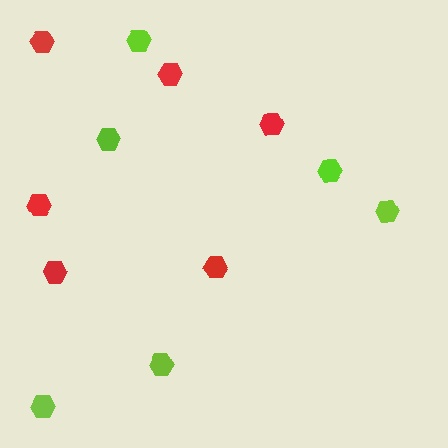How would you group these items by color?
There are 2 groups: one group of red hexagons (6) and one group of lime hexagons (6).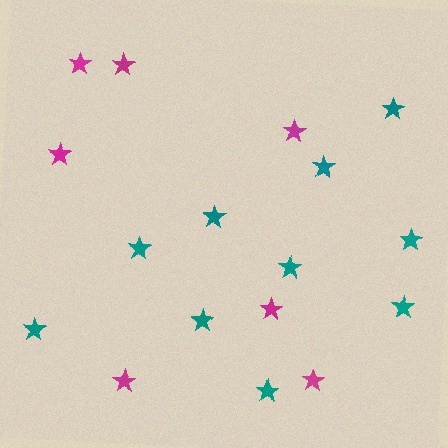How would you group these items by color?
There are 2 groups: one group of teal stars (10) and one group of magenta stars (7).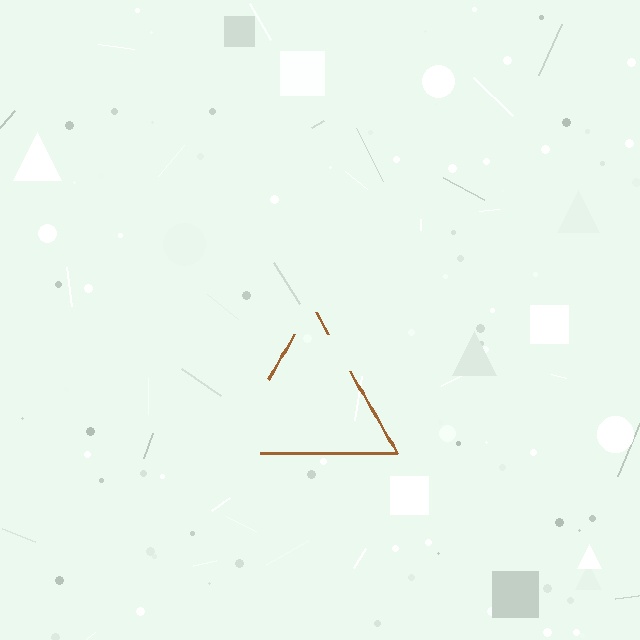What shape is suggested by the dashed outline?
The dashed outline suggests a triangle.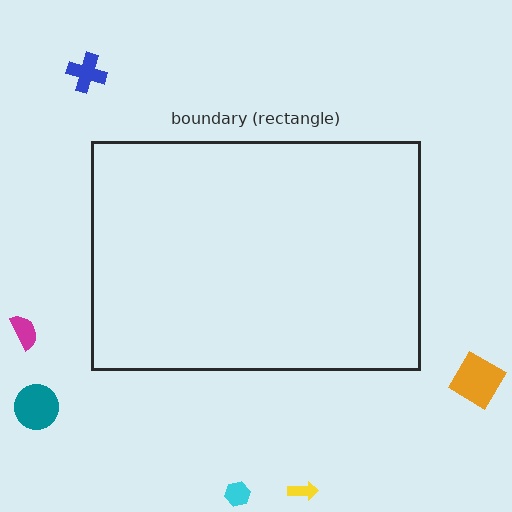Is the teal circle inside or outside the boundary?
Outside.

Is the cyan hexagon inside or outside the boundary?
Outside.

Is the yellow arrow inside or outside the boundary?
Outside.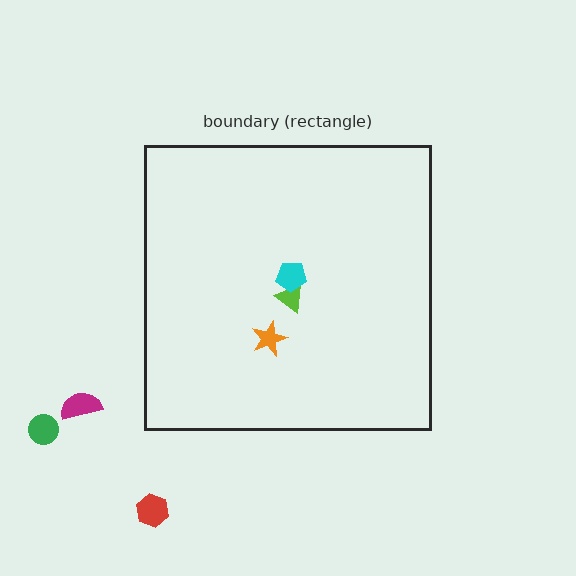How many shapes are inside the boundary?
3 inside, 3 outside.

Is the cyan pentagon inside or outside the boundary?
Inside.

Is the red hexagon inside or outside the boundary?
Outside.